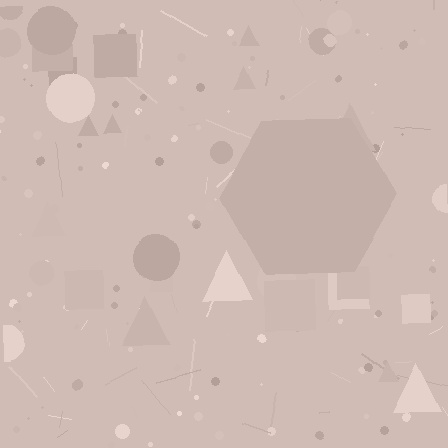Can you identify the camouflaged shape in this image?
The camouflaged shape is a hexagon.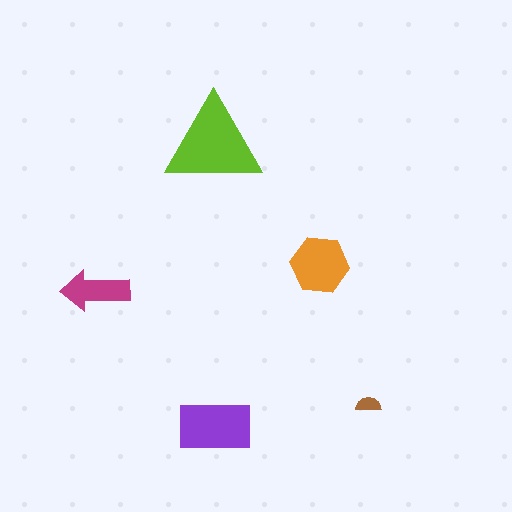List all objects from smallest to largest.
The brown semicircle, the magenta arrow, the orange hexagon, the purple rectangle, the lime triangle.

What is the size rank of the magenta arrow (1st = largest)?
4th.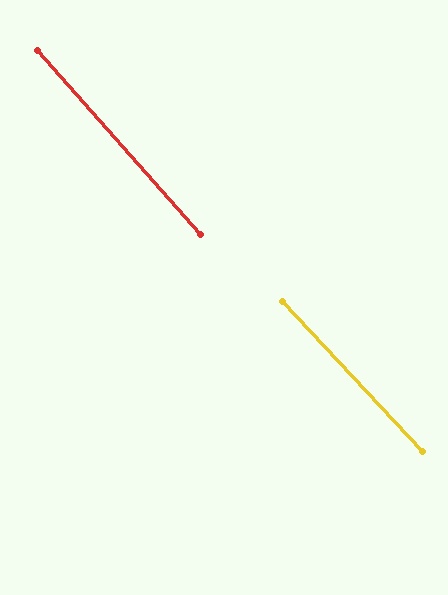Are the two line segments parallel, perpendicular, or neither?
Parallel — their directions differ by only 1.6°.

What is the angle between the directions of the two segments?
Approximately 2 degrees.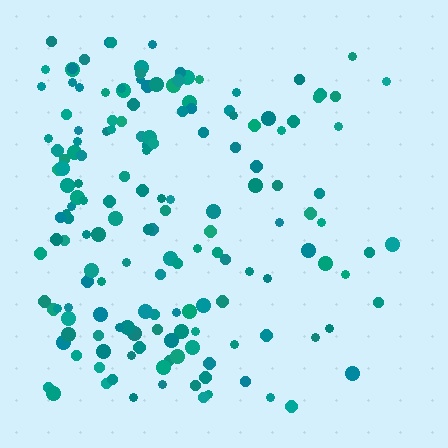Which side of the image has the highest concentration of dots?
The left.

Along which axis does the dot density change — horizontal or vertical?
Horizontal.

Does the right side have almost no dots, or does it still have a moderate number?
Still a moderate number, just noticeably fewer than the left.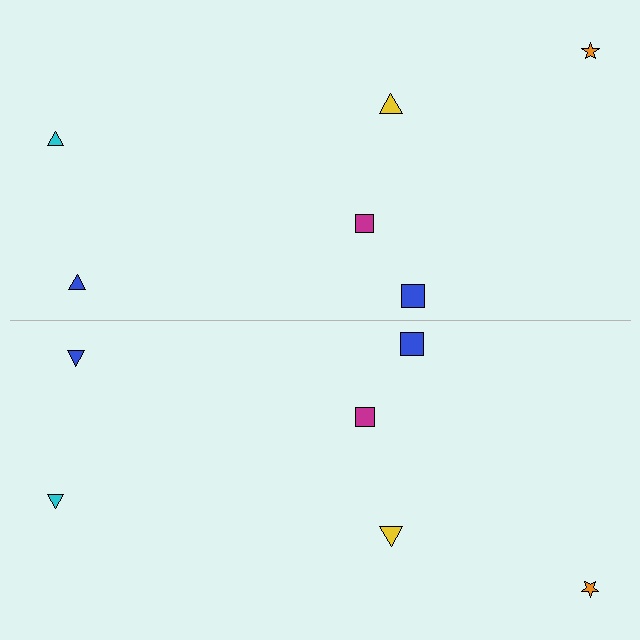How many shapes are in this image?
There are 12 shapes in this image.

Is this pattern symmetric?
Yes, this pattern has bilateral (reflection) symmetry.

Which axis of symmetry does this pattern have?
The pattern has a horizontal axis of symmetry running through the center of the image.